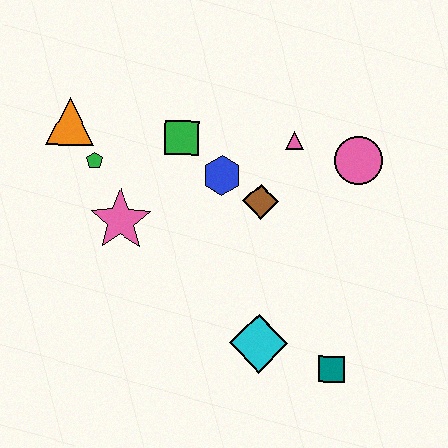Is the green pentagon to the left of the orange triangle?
No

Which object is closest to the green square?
The blue hexagon is closest to the green square.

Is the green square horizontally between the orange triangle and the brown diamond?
Yes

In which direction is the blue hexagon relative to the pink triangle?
The blue hexagon is to the left of the pink triangle.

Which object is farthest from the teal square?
The orange triangle is farthest from the teal square.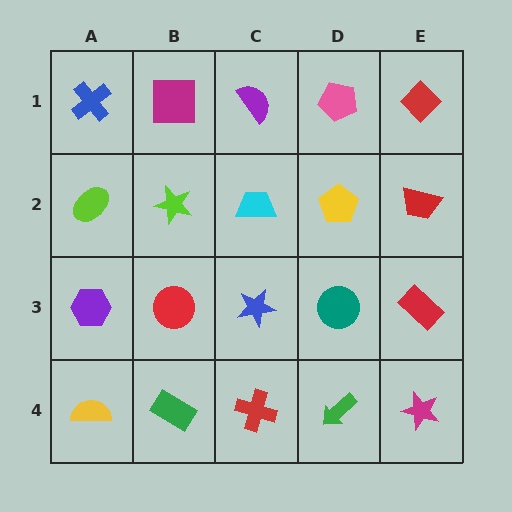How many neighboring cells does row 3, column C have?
4.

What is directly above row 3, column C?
A cyan trapezoid.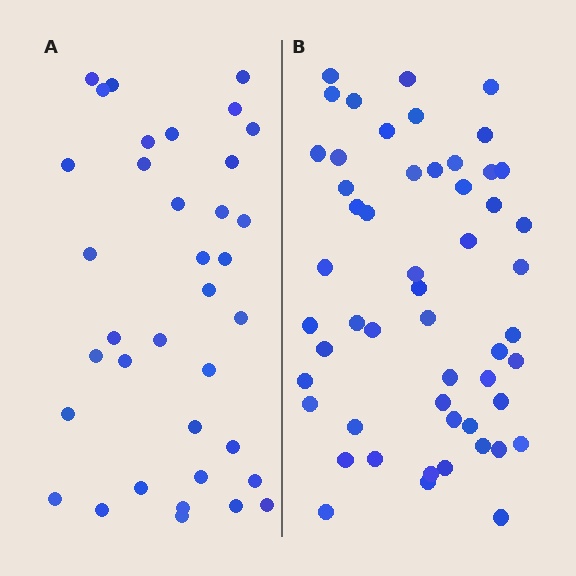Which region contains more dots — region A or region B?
Region B (the right region) has more dots.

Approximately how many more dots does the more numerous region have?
Region B has approximately 15 more dots than region A.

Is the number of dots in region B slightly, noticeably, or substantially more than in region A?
Region B has substantially more. The ratio is roughly 1.5 to 1.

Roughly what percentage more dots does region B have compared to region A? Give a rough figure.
About 45% more.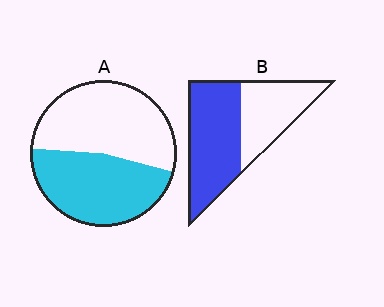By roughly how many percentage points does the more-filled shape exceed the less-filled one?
By roughly 10 percentage points (B over A).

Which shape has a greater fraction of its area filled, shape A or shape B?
Shape B.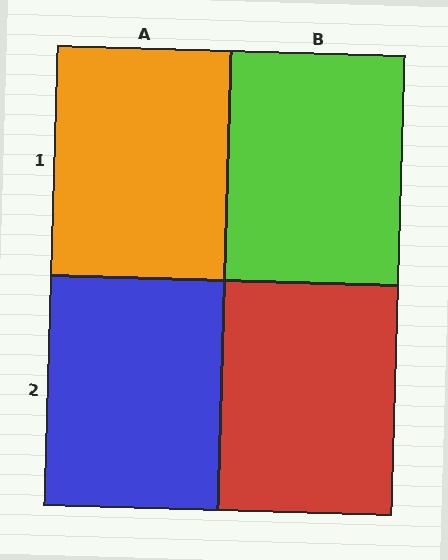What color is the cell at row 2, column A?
Blue.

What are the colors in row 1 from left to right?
Orange, lime.